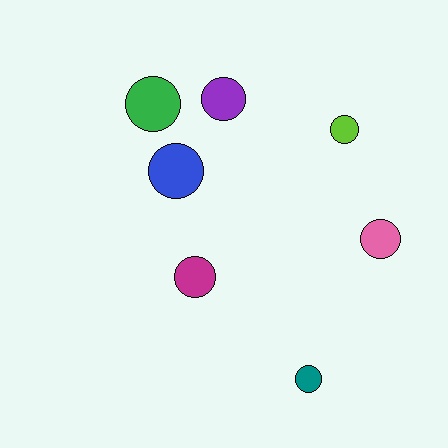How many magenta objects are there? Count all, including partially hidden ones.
There is 1 magenta object.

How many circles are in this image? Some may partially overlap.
There are 7 circles.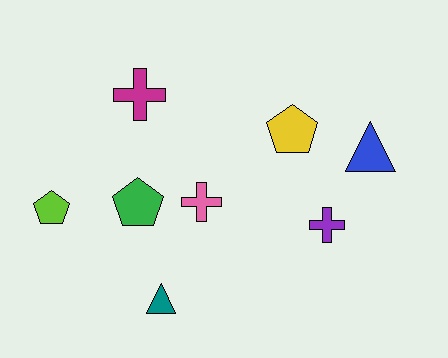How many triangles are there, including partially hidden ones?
There are 2 triangles.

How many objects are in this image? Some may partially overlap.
There are 8 objects.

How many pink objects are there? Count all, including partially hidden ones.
There is 1 pink object.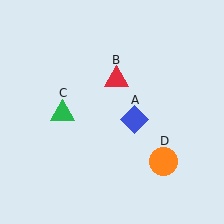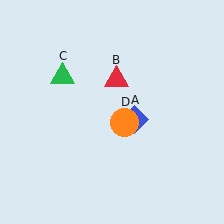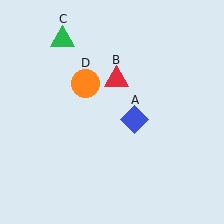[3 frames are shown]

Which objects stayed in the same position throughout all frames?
Blue diamond (object A) and red triangle (object B) remained stationary.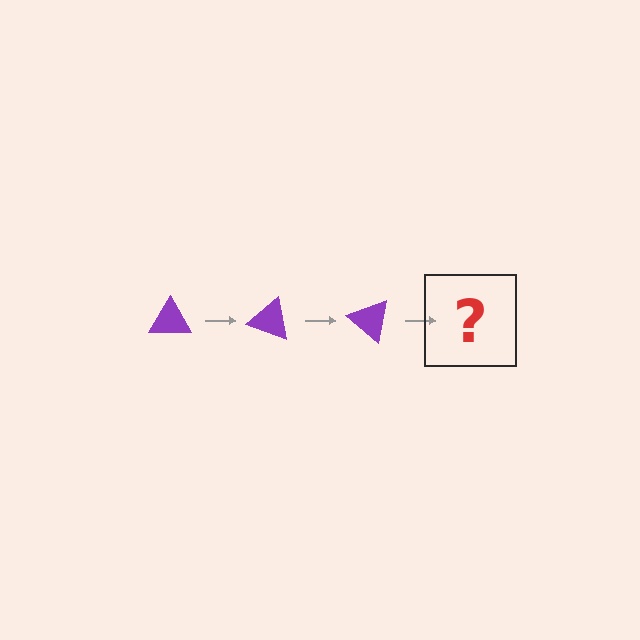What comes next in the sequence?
The next element should be a purple triangle rotated 60 degrees.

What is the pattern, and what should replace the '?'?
The pattern is that the triangle rotates 20 degrees each step. The '?' should be a purple triangle rotated 60 degrees.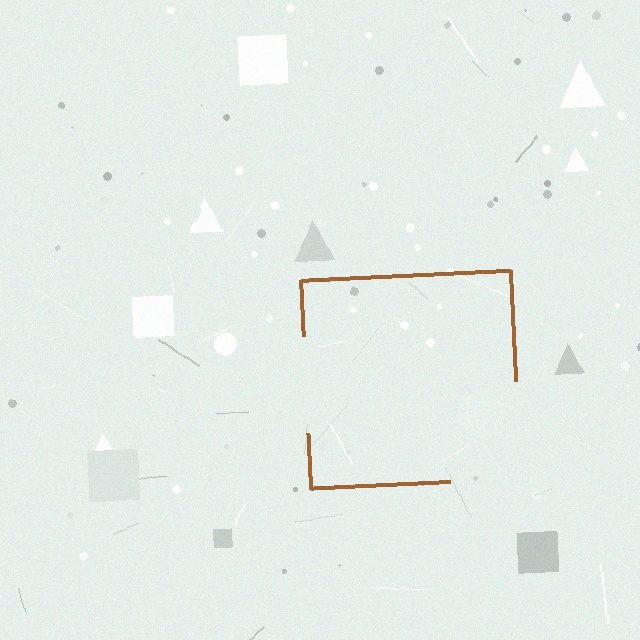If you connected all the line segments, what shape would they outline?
They would outline a square.